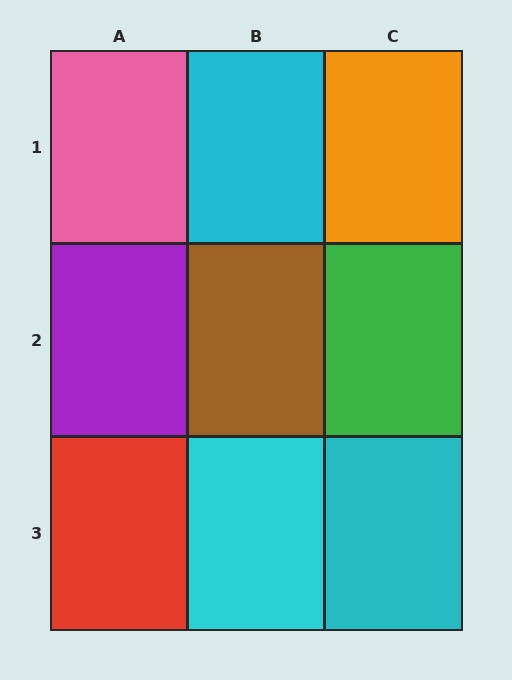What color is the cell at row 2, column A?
Purple.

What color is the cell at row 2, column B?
Brown.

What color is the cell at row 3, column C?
Cyan.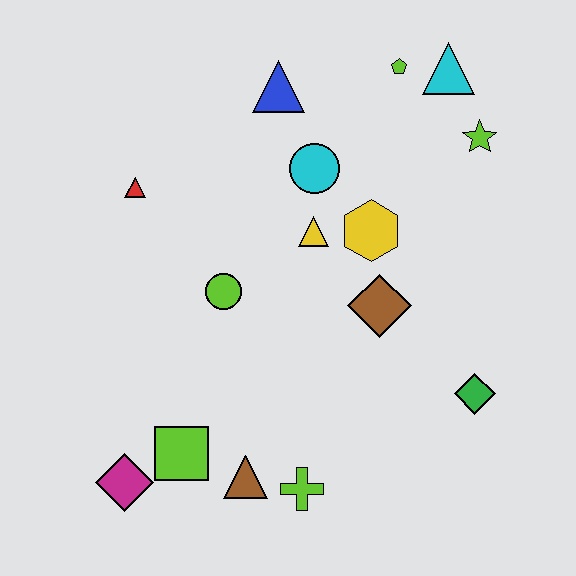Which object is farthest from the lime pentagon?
The magenta diamond is farthest from the lime pentagon.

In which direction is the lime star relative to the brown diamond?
The lime star is above the brown diamond.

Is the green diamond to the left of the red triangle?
No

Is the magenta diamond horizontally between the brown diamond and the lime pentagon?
No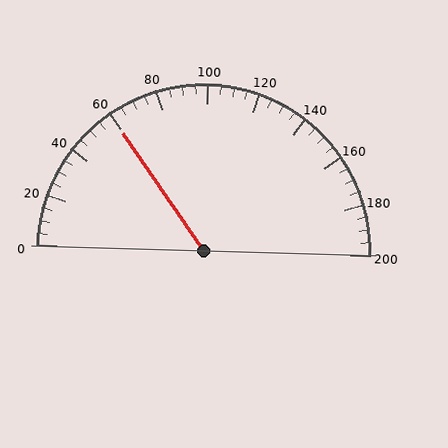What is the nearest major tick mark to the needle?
The nearest major tick mark is 60.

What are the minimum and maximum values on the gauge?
The gauge ranges from 0 to 200.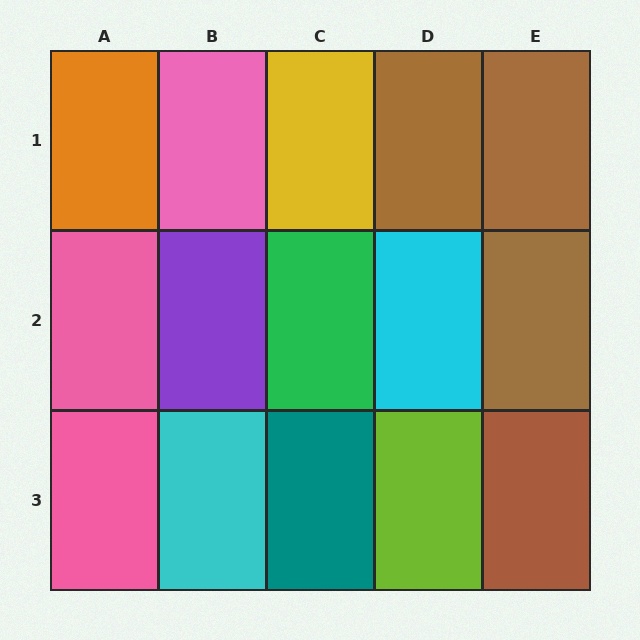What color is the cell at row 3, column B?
Cyan.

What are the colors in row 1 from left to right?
Orange, pink, yellow, brown, brown.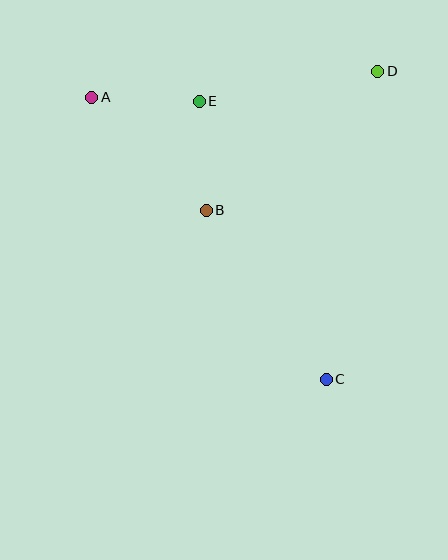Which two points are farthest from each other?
Points A and C are farthest from each other.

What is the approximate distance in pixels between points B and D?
The distance between B and D is approximately 221 pixels.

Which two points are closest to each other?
Points A and E are closest to each other.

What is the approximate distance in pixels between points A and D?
The distance between A and D is approximately 288 pixels.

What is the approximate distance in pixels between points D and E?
The distance between D and E is approximately 181 pixels.